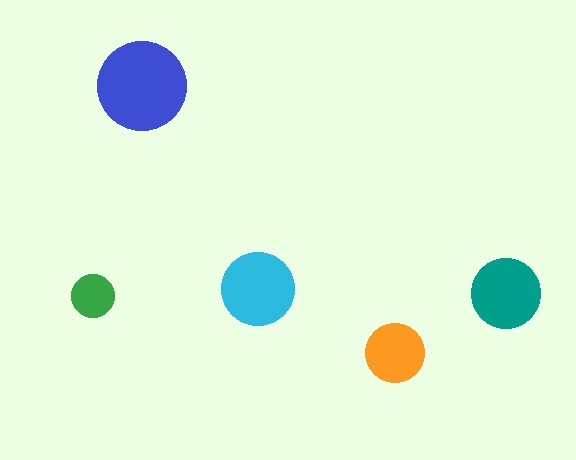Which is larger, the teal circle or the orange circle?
The teal one.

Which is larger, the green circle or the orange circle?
The orange one.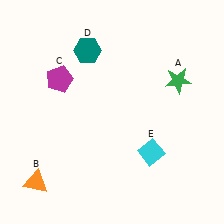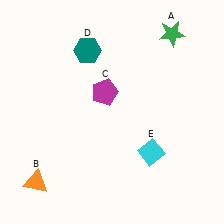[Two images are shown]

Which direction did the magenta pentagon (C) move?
The magenta pentagon (C) moved right.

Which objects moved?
The objects that moved are: the green star (A), the magenta pentagon (C).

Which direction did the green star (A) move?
The green star (A) moved up.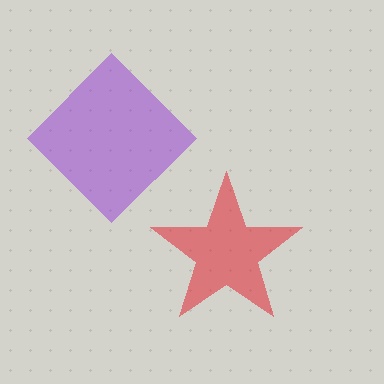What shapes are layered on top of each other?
The layered shapes are: a red star, a purple diamond.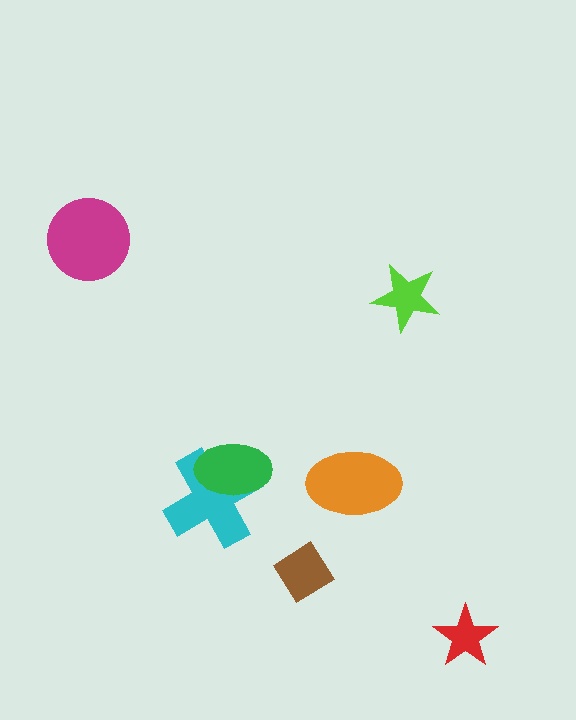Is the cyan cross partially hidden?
Yes, it is partially covered by another shape.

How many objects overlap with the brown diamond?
0 objects overlap with the brown diamond.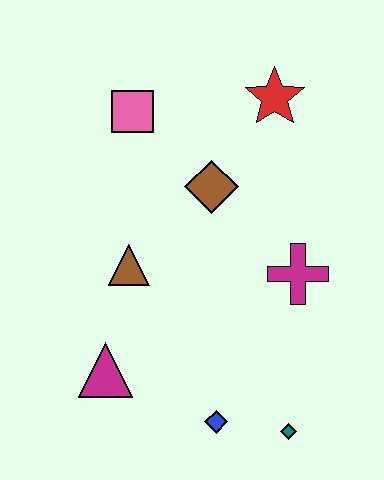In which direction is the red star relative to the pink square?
The red star is to the right of the pink square.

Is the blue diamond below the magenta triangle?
Yes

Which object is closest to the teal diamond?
The blue diamond is closest to the teal diamond.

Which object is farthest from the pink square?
The teal diamond is farthest from the pink square.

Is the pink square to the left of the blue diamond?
Yes